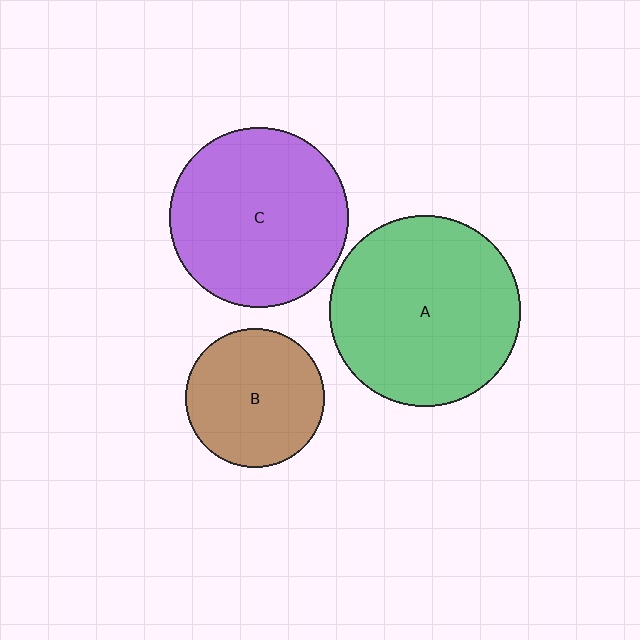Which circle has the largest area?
Circle A (green).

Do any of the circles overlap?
No, none of the circles overlap.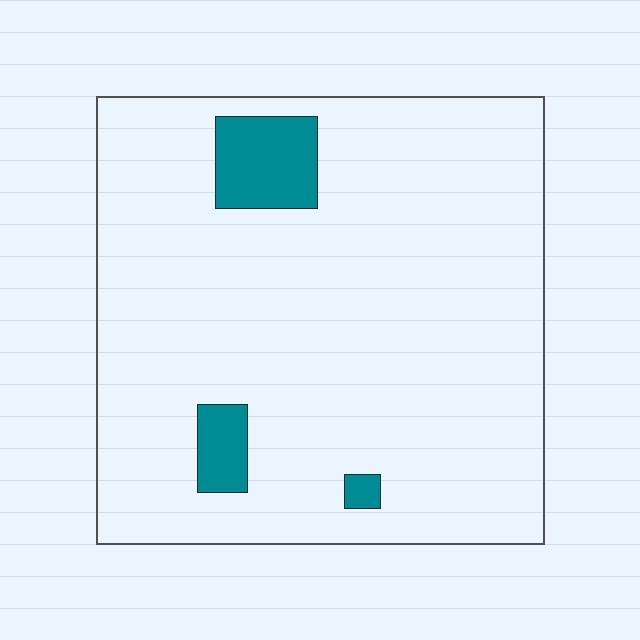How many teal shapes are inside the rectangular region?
3.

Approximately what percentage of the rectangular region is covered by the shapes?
Approximately 10%.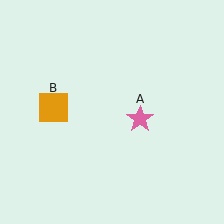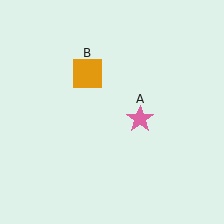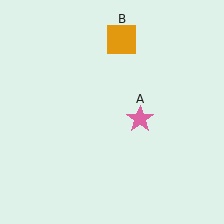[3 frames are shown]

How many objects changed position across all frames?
1 object changed position: orange square (object B).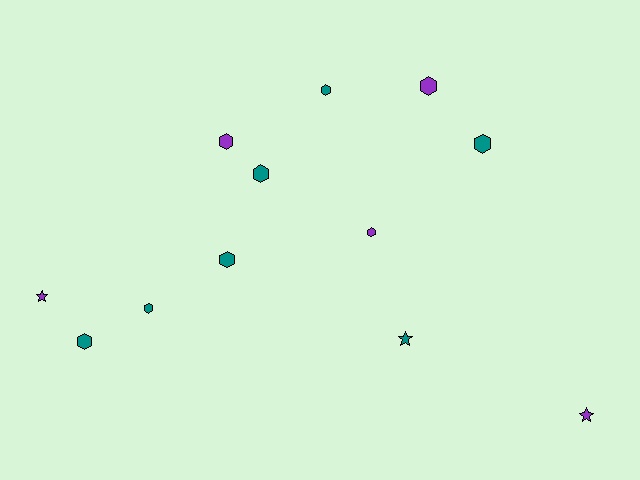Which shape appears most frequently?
Hexagon, with 9 objects.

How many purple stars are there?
There are 2 purple stars.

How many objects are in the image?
There are 12 objects.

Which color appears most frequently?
Teal, with 7 objects.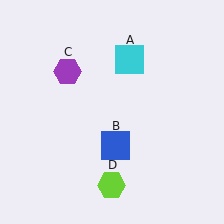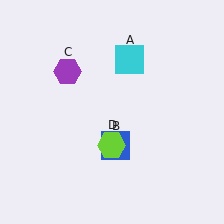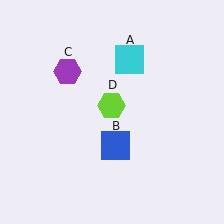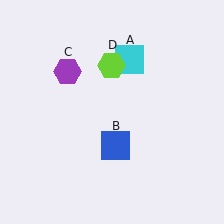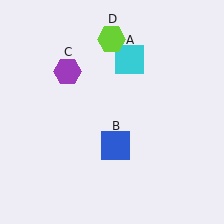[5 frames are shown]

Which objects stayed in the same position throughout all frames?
Cyan square (object A) and blue square (object B) and purple hexagon (object C) remained stationary.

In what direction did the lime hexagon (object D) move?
The lime hexagon (object D) moved up.